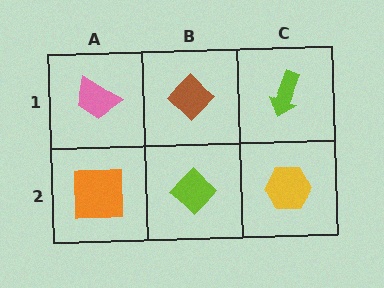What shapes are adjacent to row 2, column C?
A lime arrow (row 1, column C), a lime diamond (row 2, column B).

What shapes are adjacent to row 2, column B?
A brown diamond (row 1, column B), an orange square (row 2, column A), a yellow hexagon (row 2, column C).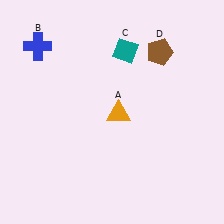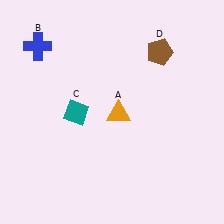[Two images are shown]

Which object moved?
The teal diamond (C) moved down.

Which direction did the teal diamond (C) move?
The teal diamond (C) moved down.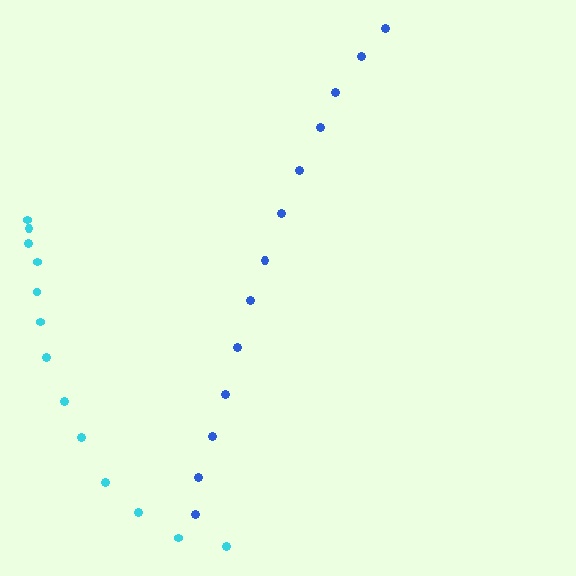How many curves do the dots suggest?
There are 2 distinct paths.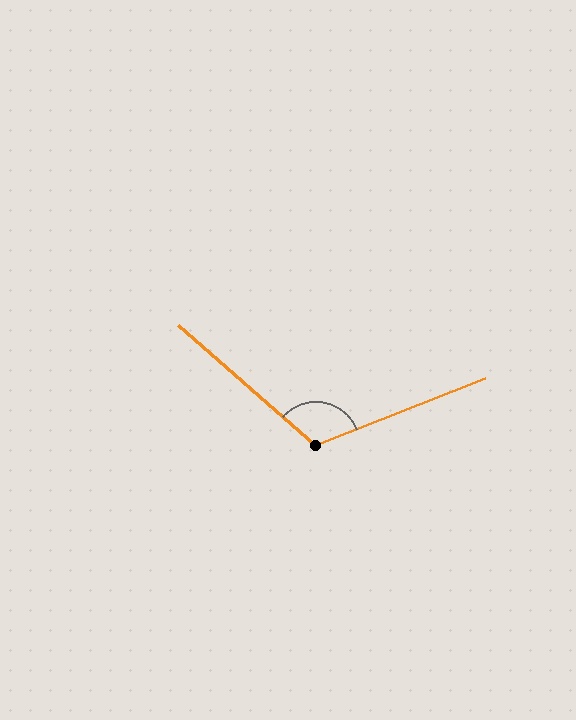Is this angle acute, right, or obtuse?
It is obtuse.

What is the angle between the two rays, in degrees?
Approximately 117 degrees.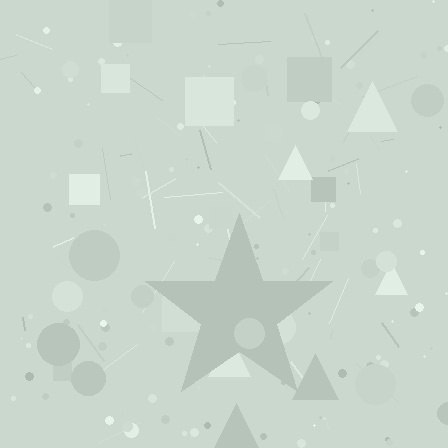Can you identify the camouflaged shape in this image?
The camouflaged shape is a star.